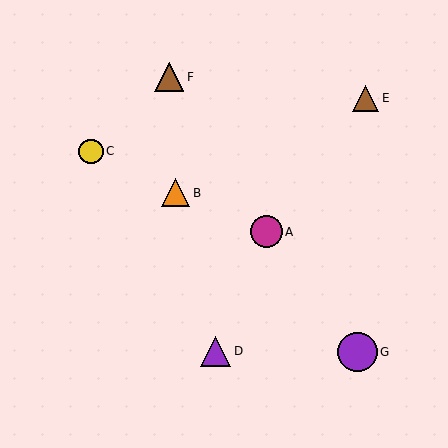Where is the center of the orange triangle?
The center of the orange triangle is at (175, 193).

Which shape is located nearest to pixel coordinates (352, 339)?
The purple circle (labeled G) at (357, 352) is nearest to that location.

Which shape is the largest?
The purple circle (labeled G) is the largest.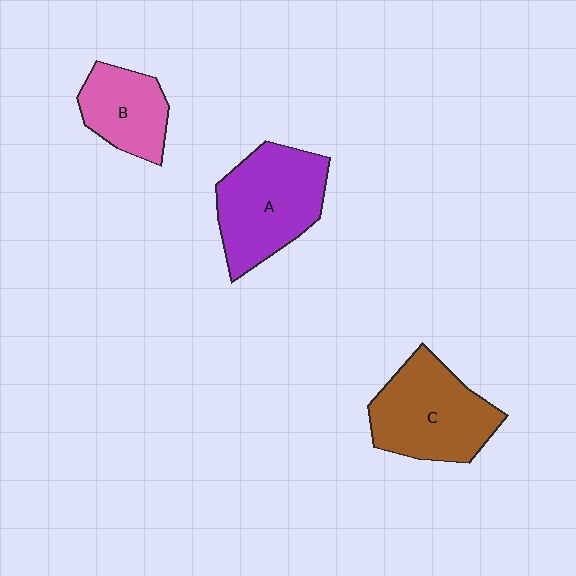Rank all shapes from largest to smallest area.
From largest to smallest: A (purple), C (brown), B (pink).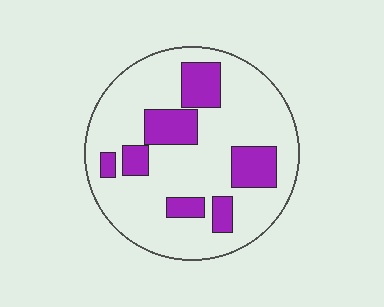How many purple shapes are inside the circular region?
7.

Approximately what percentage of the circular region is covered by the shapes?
Approximately 25%.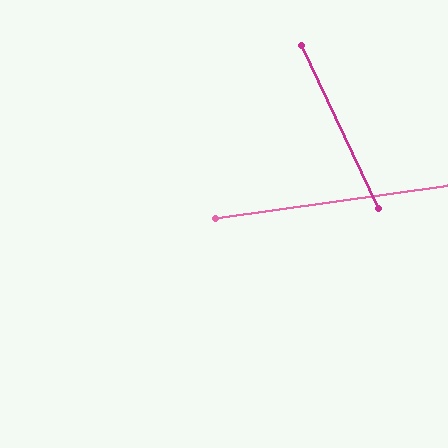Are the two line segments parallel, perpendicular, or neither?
Neither parallel nor perpendicular — they differ by about 73°.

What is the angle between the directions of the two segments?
Approximately 73 degrees.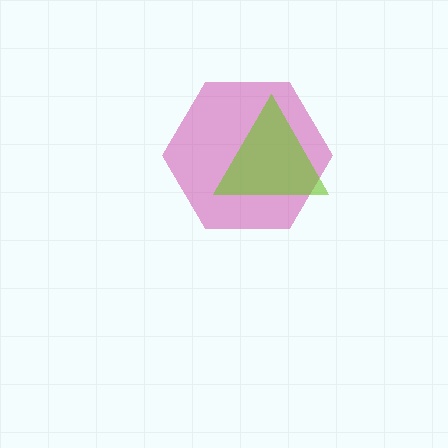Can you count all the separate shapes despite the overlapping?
Yes, there are 2 separate shapes.